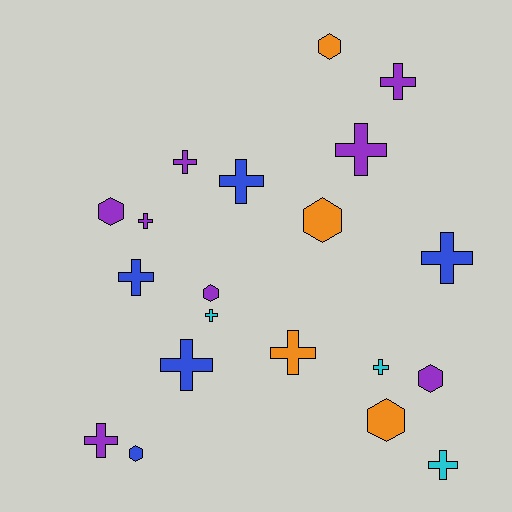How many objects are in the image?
There are 20 objects.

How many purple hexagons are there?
There are 3 purple hexagons.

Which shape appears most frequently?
Cross, with 13 objects.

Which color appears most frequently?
Purple, with 8 objects.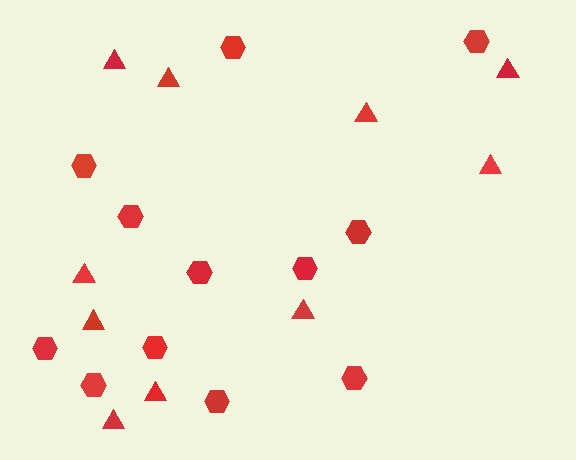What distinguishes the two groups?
There are 2 groups: one group of hexagons (12) and one group of triangles (10).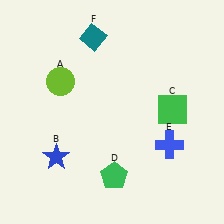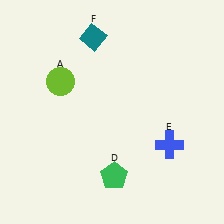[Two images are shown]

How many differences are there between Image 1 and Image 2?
There are 2 differences between the two images.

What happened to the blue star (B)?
The blue star (B) was removed in Image 2. It was in the bottom-left area of Image 1.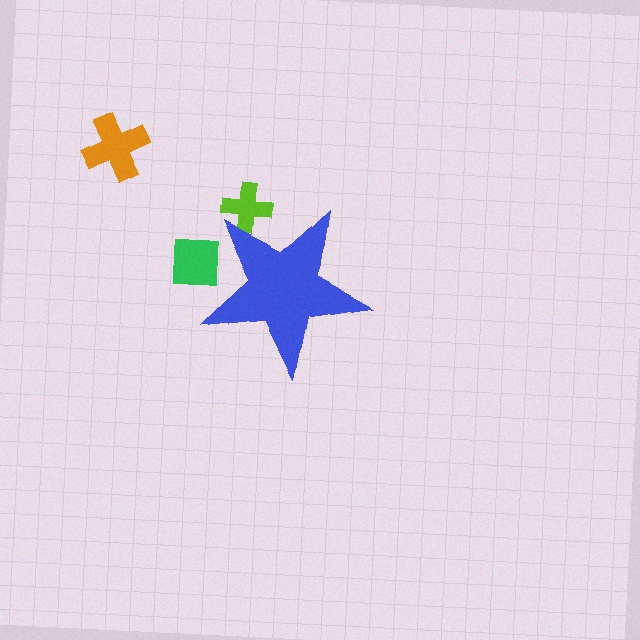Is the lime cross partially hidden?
Yes, the lime cross is partially hidden behind the blue star.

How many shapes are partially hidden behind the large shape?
2 shapes are partially hidden.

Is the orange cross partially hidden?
No, the orange cross is fully visible.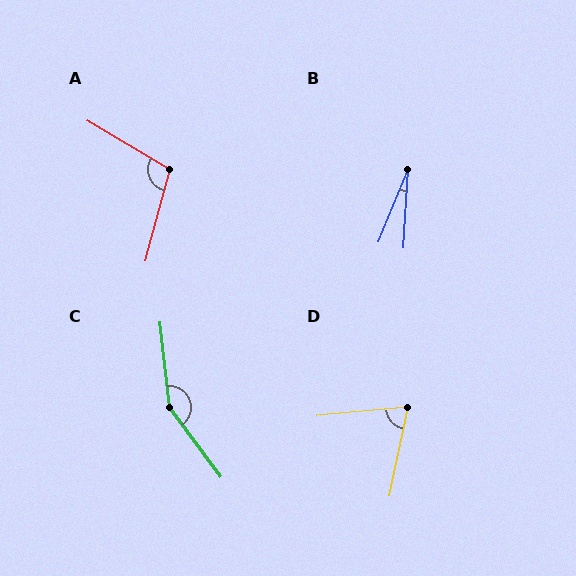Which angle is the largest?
C, at approximately 149 degrees.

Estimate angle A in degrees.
Approximately 105 degrees.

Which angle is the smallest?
B, at approximately 19 degrees.